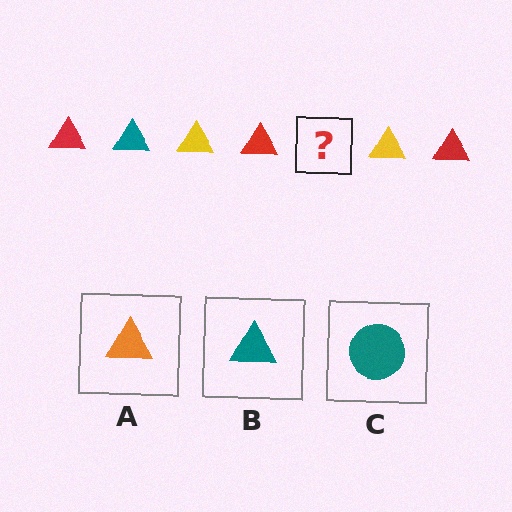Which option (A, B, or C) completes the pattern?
B.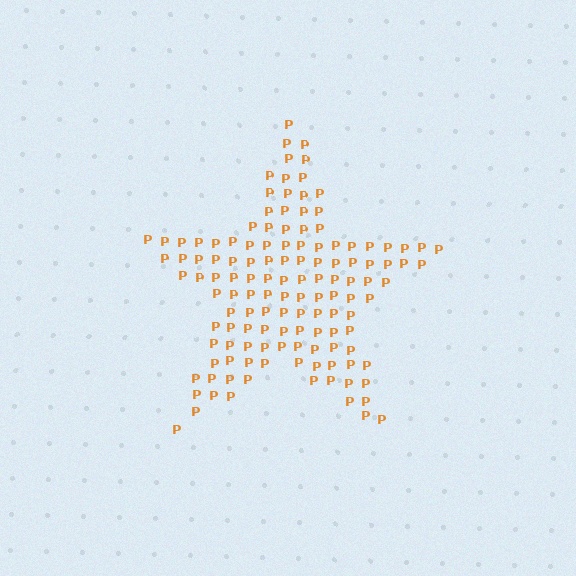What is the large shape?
The large shape is a star.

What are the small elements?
The small elements are letter P's.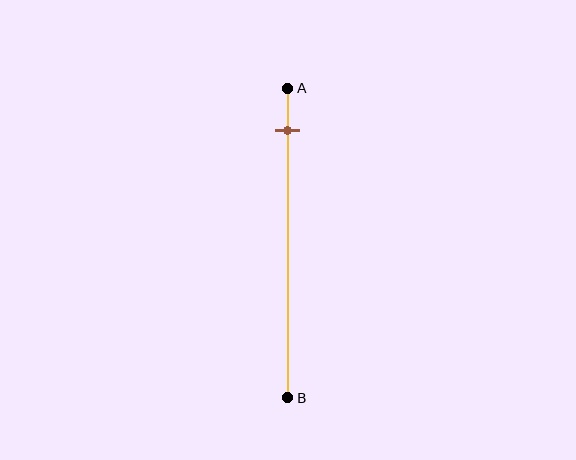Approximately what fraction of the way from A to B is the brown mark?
The brown mark is approximately 15% of the way from A to B.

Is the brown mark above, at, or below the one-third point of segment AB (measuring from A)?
The brown mark is above the one-third point of segment AB.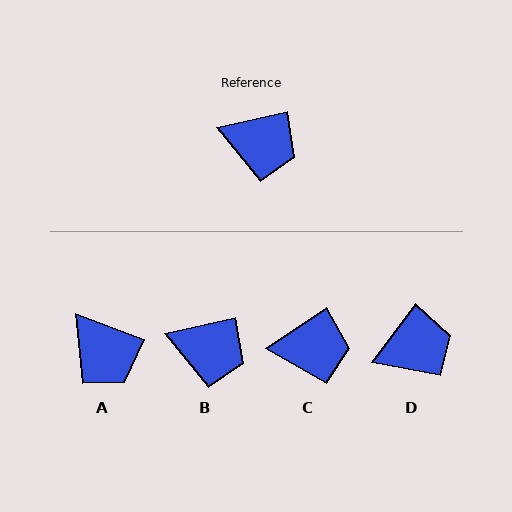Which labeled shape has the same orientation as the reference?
B.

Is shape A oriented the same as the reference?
No, it is off by about 34 degrees.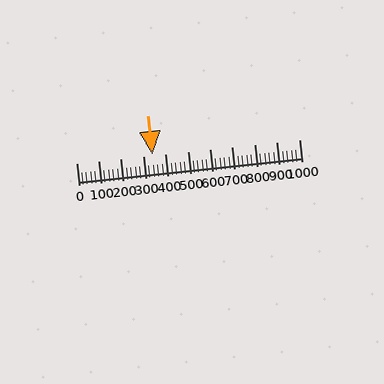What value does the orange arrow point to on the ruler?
The orange arrow points to approximately 340.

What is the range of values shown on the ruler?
The ruler shows values from 0 to 1000.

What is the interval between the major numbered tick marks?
The major tick marks are spaced 100 units apart.